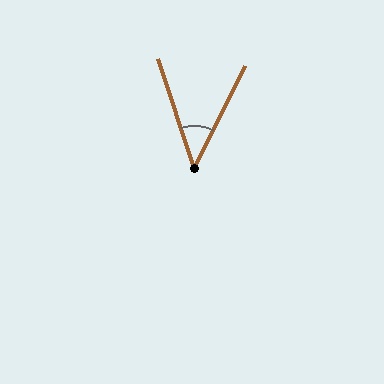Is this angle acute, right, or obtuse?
It is acute.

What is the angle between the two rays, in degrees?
Approximately 45 degrees.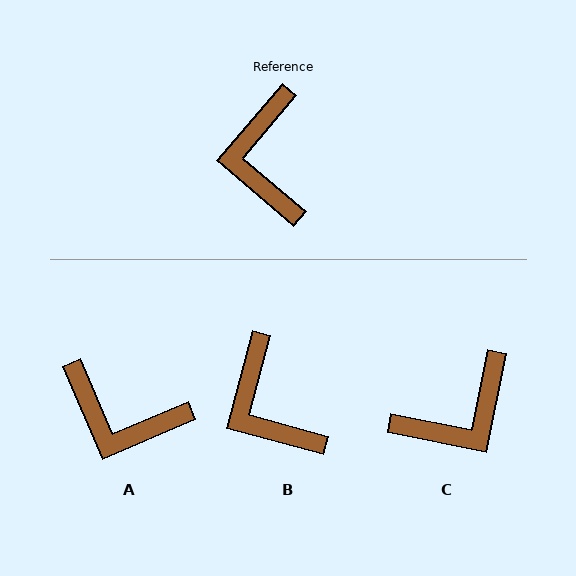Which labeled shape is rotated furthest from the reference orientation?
C, about 119 degrees away.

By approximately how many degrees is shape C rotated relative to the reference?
Approximately 119 degrees counter-clockwise.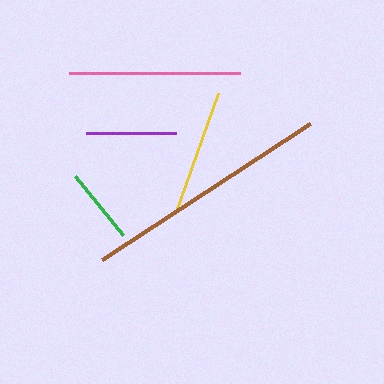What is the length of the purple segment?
The purple segment is approximately 89 pixels long.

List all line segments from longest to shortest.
From longest to shortest: brown, pink, yellow, purple, green.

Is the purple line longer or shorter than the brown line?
The brown line is longer than the purple line.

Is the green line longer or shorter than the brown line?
The brown line is longer than the green line.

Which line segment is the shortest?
The green line is the shortest at approximately 76 pixels.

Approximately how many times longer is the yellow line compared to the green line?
The yellow line is approximately 1.7 times the length of the green line.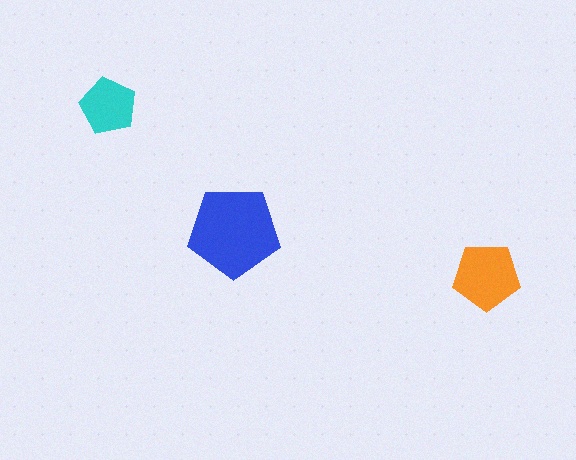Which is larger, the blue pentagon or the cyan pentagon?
The blue one.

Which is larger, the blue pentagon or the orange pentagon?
The blue one.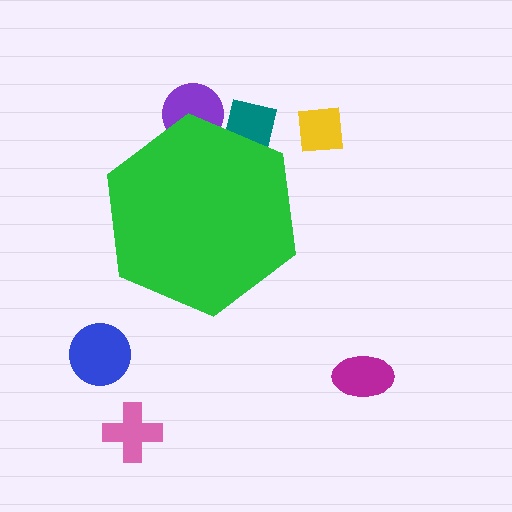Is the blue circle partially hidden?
No, the blue circle is fully visible.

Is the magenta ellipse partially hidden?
No, the magenta ellipse is fully visible.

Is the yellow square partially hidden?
No, the yellow square is fully visible.